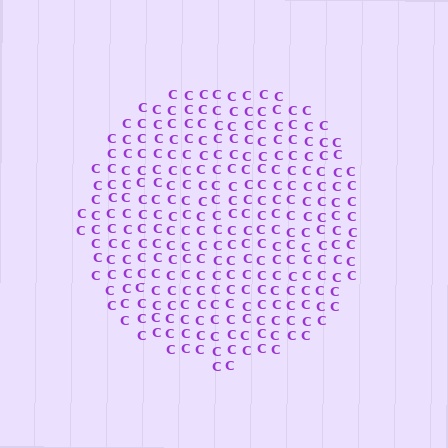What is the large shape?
The large shape is a circle.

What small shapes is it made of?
It is made of small letter C's.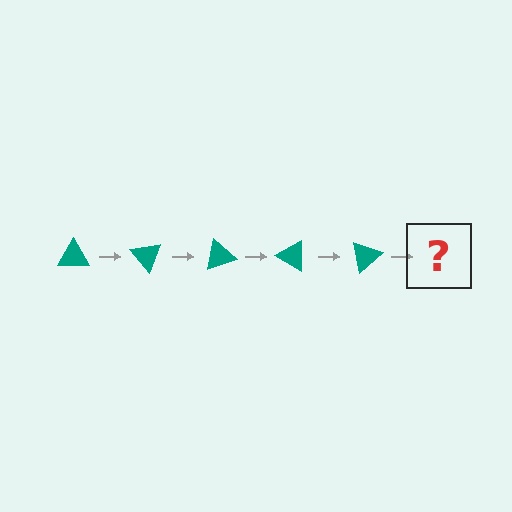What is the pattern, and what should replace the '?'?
The pattern is that the triangle rotates 50 degrees each step. The '?' should be a teal triangle rotated 250 degrees.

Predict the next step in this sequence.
The next step is a teal triangle rotated 250 degrees.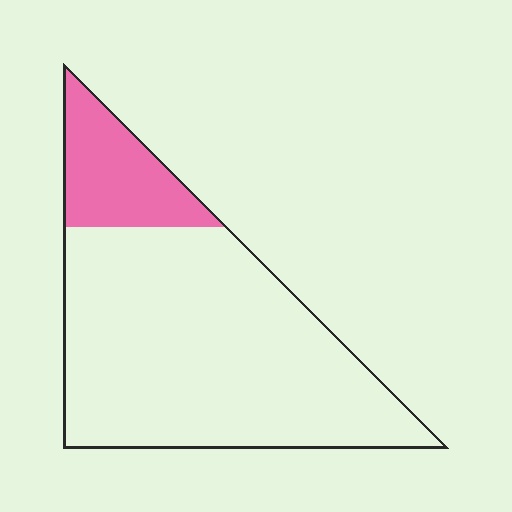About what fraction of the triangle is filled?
About one sixth (1/6).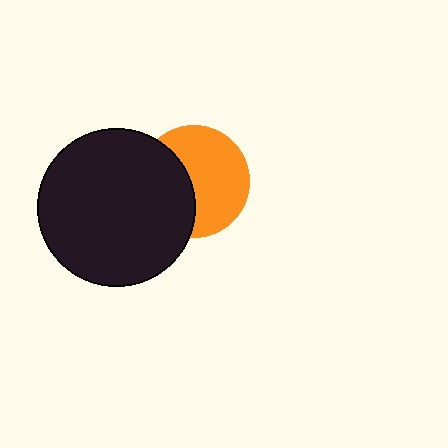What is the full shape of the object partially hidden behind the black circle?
The partially hidden object is an orange circle.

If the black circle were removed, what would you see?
You would see the complete orange circle.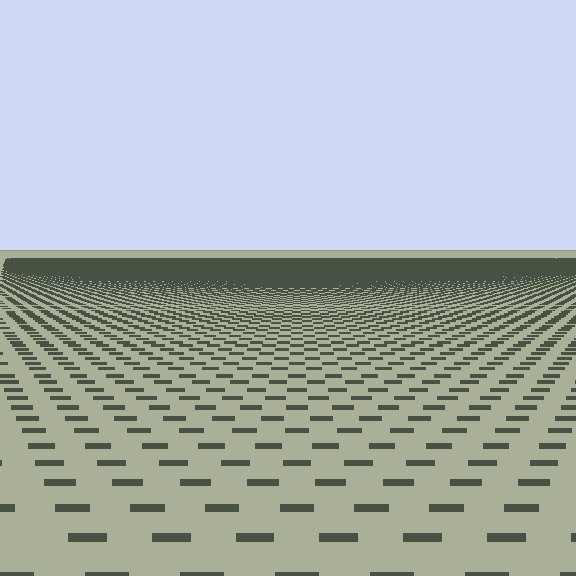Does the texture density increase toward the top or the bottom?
Density increases toward the top.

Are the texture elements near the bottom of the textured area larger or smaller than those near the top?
Larger. Near the bottom, elements are closer to the viewer and appear at a bigger on-screen size.